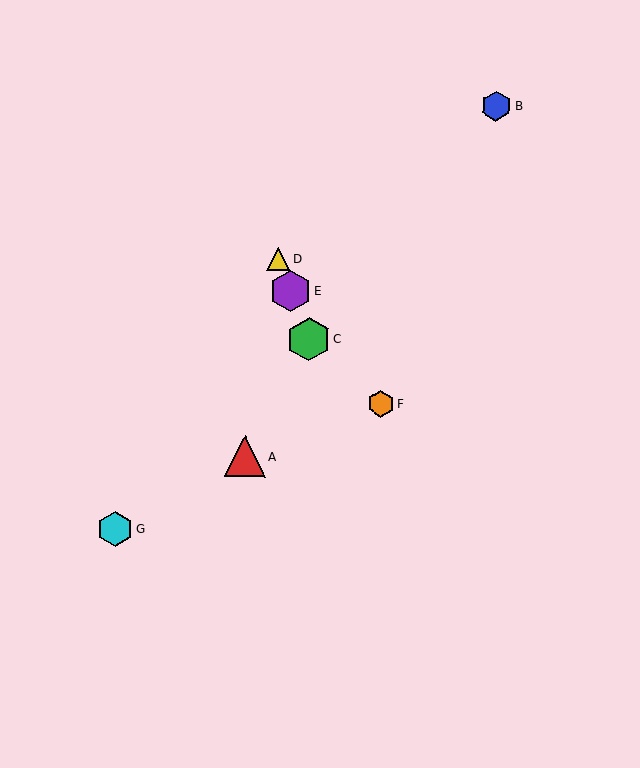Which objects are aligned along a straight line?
Objects C, D, E are aligned along a straight line.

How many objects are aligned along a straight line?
3 objects (C, D, E) are aligned along a straight line.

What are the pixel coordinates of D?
Object D is at (278, 259).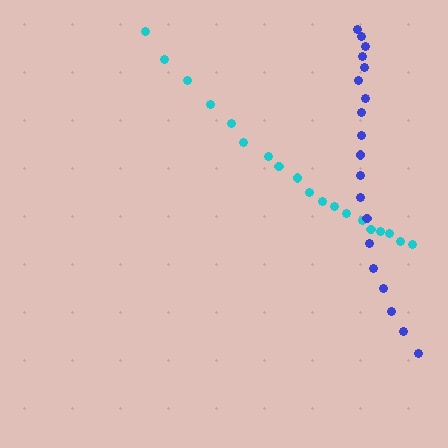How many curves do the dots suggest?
There are 2 distinct paths.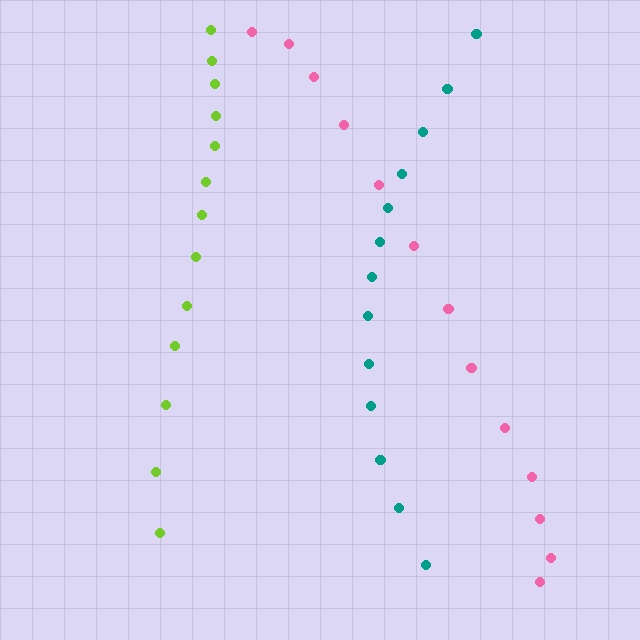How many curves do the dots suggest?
There are 3 distinct paths.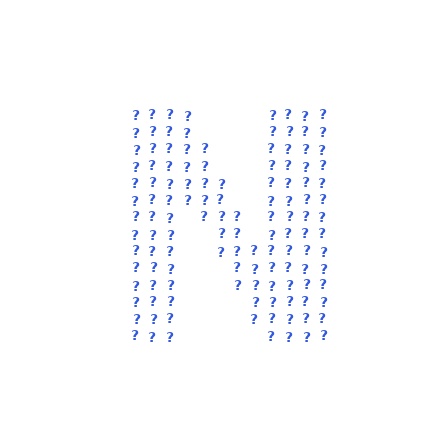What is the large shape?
The large shape is the letter N.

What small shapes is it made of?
It is made of small question marks.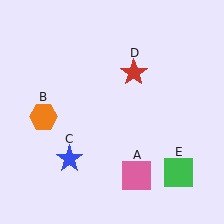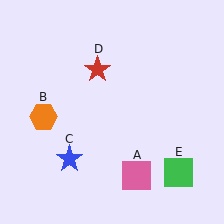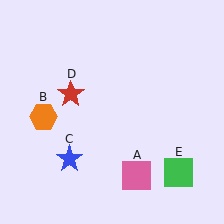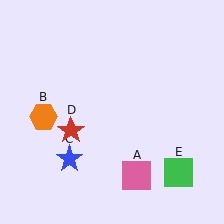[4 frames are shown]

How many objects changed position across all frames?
1 object changed position: red star (object D).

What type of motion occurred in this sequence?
The red star (object D) rotated counterclockwise around the center of the scene.